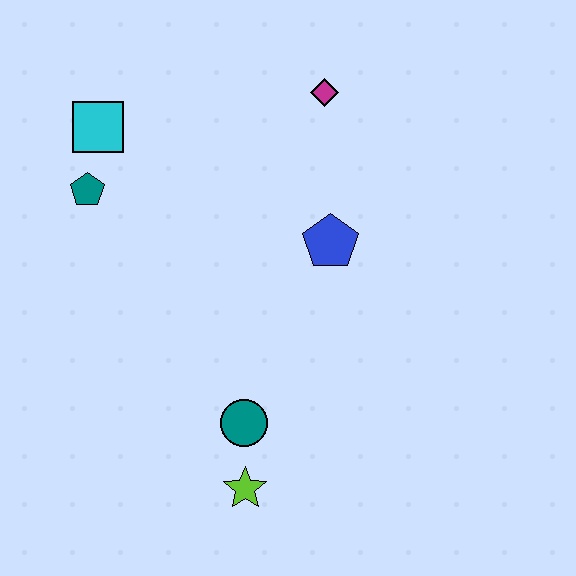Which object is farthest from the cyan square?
The lime star is farthest from the cyan square.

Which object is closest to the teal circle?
The lime star is closest to the teal circle.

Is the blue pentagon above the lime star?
Yes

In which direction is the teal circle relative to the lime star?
The teal circle is above the lime star.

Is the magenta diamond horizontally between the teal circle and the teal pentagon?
No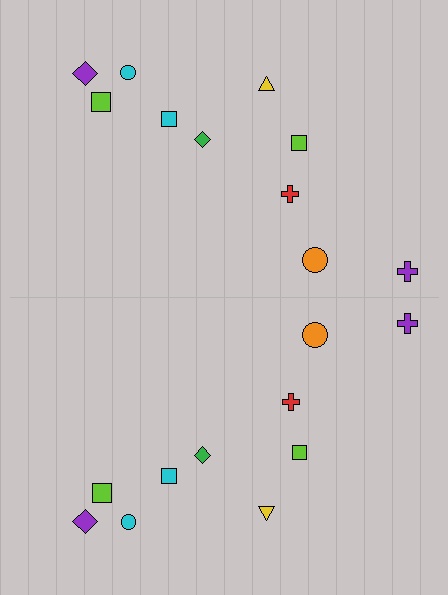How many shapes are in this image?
There are 20 shapes in this image.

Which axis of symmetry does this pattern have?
The pattern has a horizontal axis of symmetry running through the center of the image.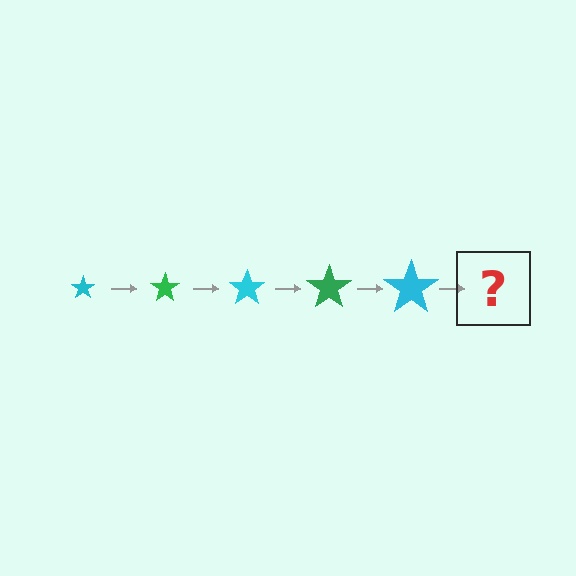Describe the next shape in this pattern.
It should be a green star, larger than the previous one.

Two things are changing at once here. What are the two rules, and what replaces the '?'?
The two rules are that the star grows larger each step and the color cycles through cyan and green. The '?' should be a green star, larger than the previous one.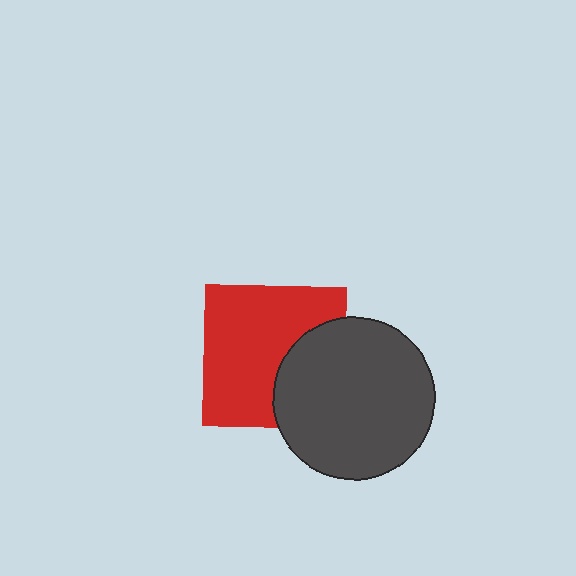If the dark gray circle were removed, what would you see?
You would see the complete red square.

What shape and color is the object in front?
The object in front is a dark gray circle.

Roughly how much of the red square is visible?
Most of it is visible (roughly 67%).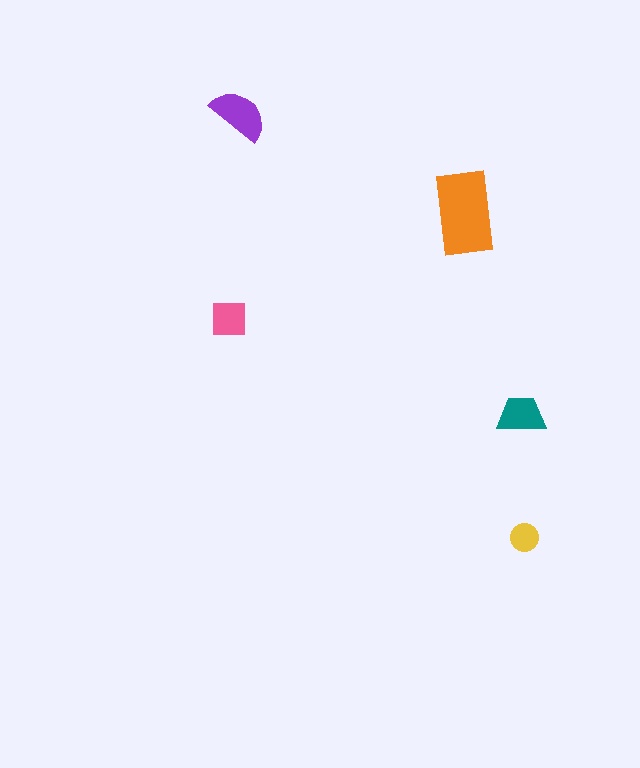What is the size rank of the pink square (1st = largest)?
4th.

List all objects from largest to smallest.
The orange rectangle, the purple semicircle, the teal trapezoid, the pink square, the yellow circle.